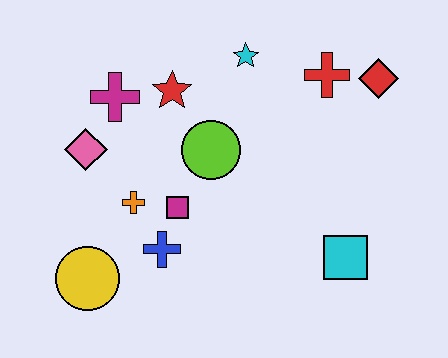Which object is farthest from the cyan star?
The yellow circle is farthest from the cyan star.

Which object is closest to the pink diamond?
The magenta cross is closest to the pink diamond.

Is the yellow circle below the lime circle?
Yes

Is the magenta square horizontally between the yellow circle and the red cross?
Yes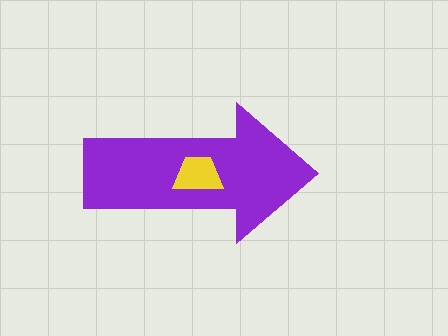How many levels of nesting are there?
2.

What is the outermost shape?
The purple arrow.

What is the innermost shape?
The yellow trapezoid.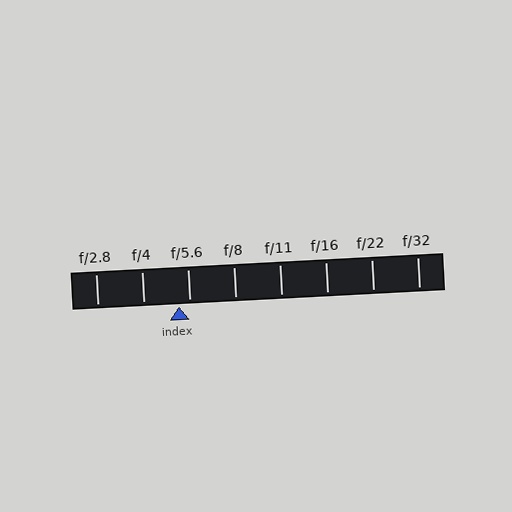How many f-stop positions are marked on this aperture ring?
There are 8 f-stop positions marked.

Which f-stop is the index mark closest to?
The index mark is closest to f/5.6.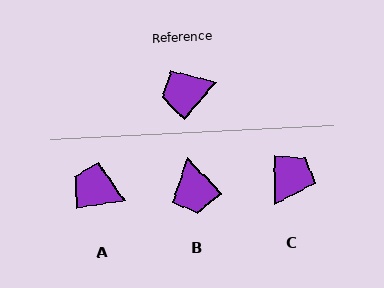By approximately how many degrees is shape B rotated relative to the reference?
Approximately 86 degrees counter-clockwise.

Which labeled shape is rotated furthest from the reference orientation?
C, about 138 degrees away.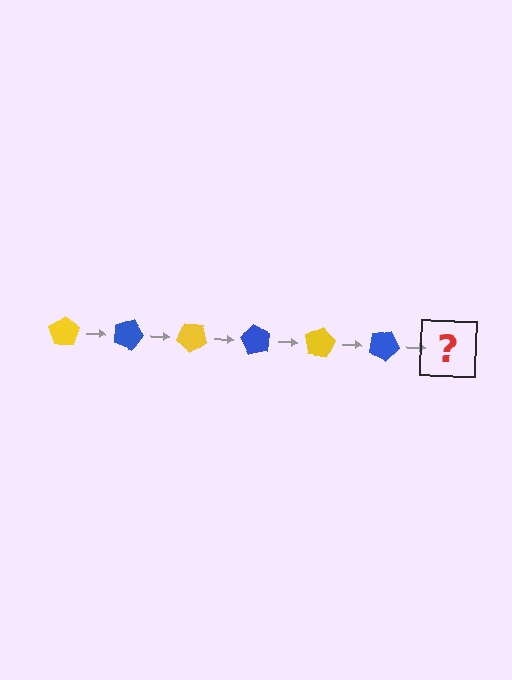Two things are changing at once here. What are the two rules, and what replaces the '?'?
The two rules are that it rotates 20 degrees each step and the color cycles through yellow and blue. The '?' should be a yellow pentagon, rotated 120 degrees from the start.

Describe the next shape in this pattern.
It should be a yellow pentagon, rotated 120 degrees from the start.